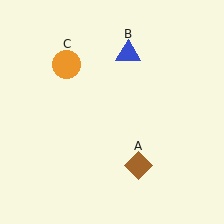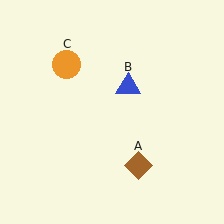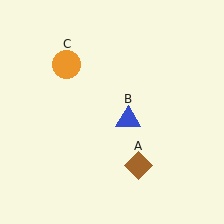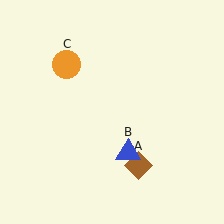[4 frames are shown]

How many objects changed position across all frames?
1 object changed position: blue triangle (object B).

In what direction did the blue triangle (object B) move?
The blue triangle (object B) moved down.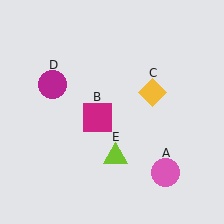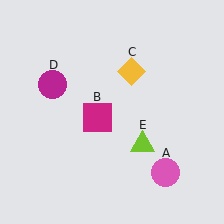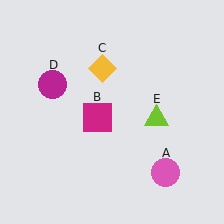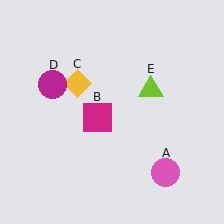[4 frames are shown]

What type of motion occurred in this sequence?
The yellow diamond (object C), lime triangle (object E) rotated counterclockwise around the center of the scene.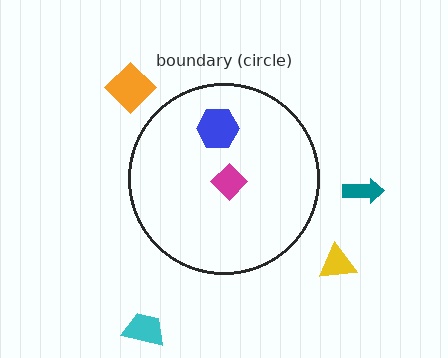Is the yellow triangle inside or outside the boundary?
Outside.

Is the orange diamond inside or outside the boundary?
Outside.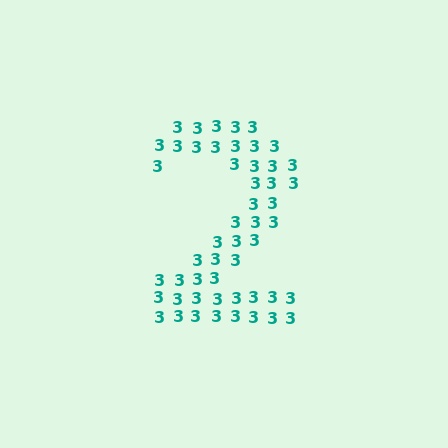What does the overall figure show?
The overall figure shows the digit 2.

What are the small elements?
The small elements are digit 3's.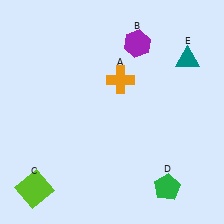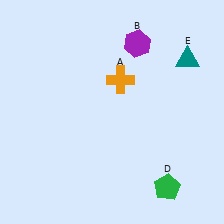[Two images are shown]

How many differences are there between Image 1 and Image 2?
There is 1 difference between the two images.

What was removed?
The lime square (C) was removed in Image 2.